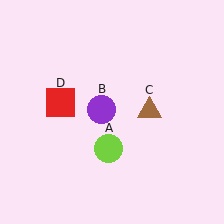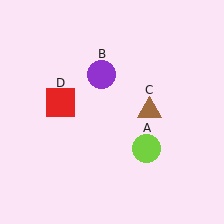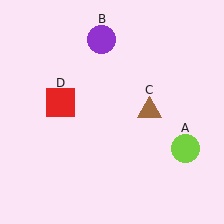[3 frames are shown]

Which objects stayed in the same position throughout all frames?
Brown triangle (object C) and red square (object D) remained stationary.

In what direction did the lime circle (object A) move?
The lime circle (object A) moved right.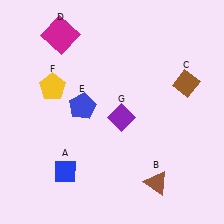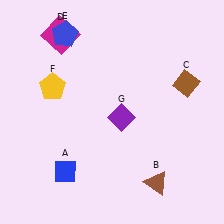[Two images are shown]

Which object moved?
The blue pentagon (E) moved up.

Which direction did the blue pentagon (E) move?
The blue pentagon (E) moved up.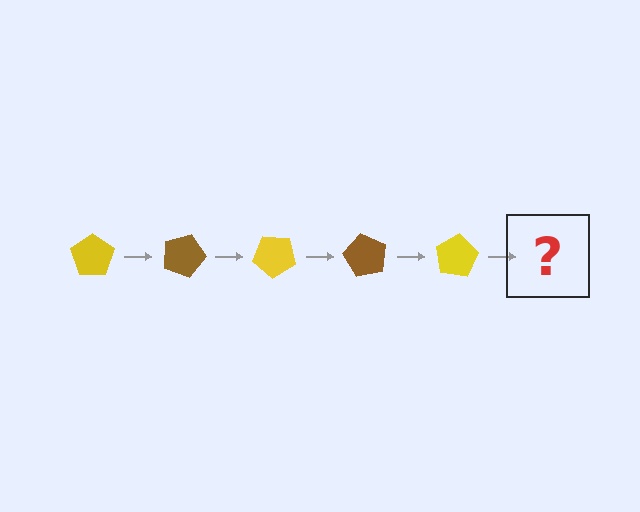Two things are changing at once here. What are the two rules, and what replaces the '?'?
The two rules are that it rotates 20 degrees each step and the color cycles through yellow and brown. The '?' should be a brown pentagon, rotated 100 degrees from the start.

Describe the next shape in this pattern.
It should be a brown pentagon, rotated 100 degrees from the start.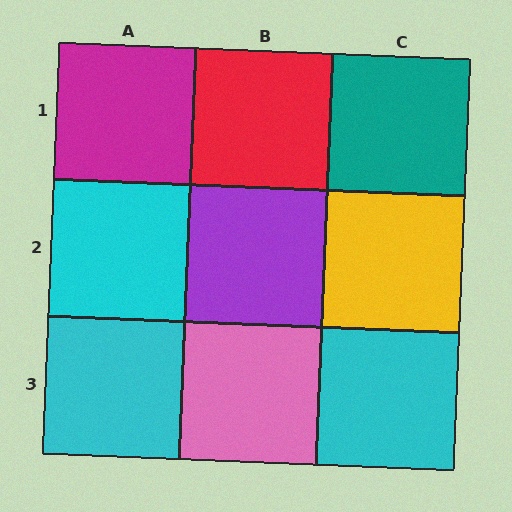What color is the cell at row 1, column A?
Magenta.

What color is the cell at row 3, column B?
Pink.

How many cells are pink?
1 cell is pink.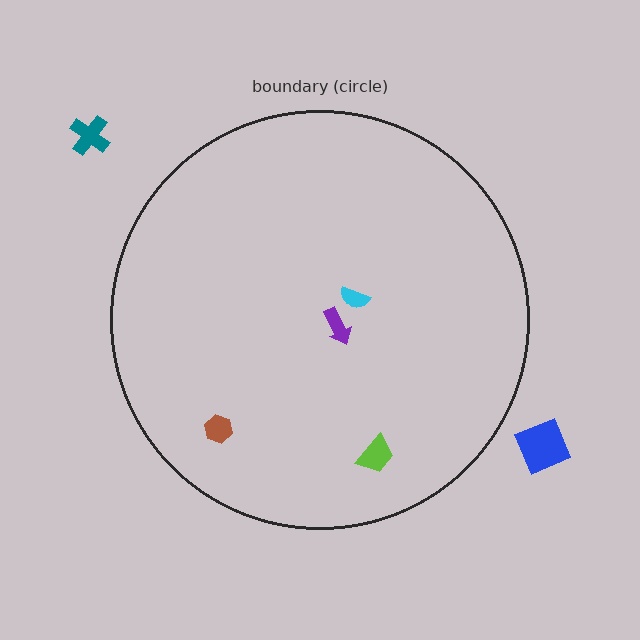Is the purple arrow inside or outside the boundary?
Inside.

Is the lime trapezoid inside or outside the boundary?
Inside.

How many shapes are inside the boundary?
4 inside, 2 outside.